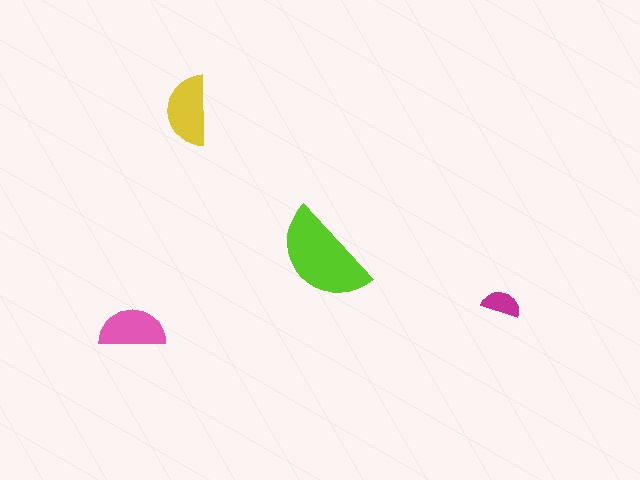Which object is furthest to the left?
The pink semicircle is leftmost.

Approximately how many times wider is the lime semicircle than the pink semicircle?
About 1.5 times wider.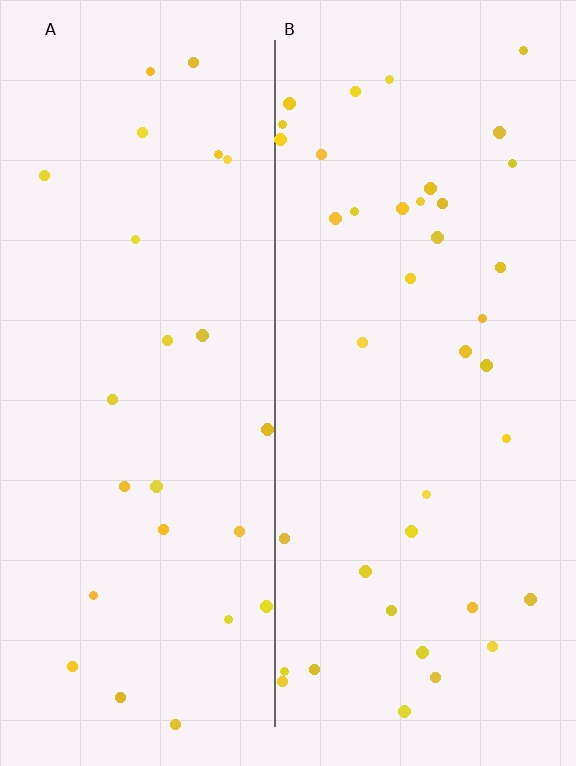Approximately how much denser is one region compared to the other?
Approximately 1.6× — region B over region A.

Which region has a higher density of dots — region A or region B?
B (the right).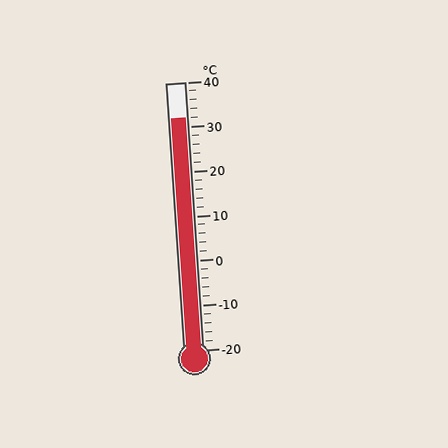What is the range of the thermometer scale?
The thermometer scale ranges from -20°C to 40°C.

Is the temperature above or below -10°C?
The temperature is above -10°C.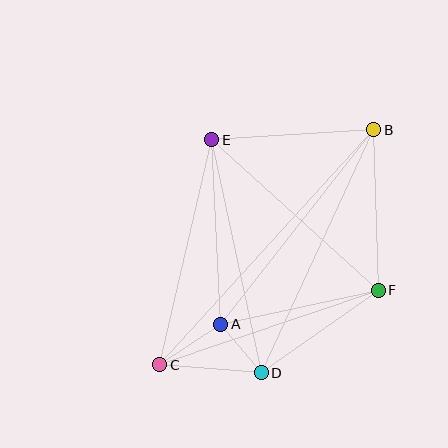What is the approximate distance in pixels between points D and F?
The distance between D and F is approximately 143 pixels.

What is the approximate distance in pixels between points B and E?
The distance between B and E is approximately 162 pixels.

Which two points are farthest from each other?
Points B and C are farthest from each other.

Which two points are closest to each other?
Points A and D are closest to each other.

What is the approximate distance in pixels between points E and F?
The distance between E and F is approximately 225 pixels.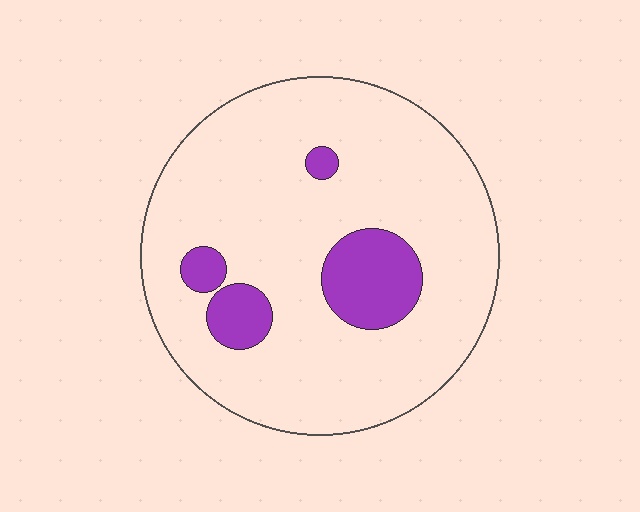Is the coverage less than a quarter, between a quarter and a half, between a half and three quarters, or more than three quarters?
Less than a quarter.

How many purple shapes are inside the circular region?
4.